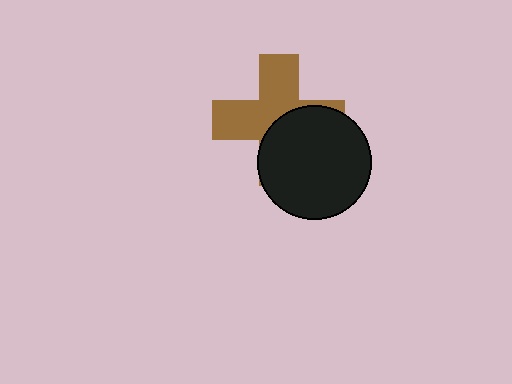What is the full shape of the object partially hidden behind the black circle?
The partially hidden object is a brown cross.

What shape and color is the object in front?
The object in front is a black circle.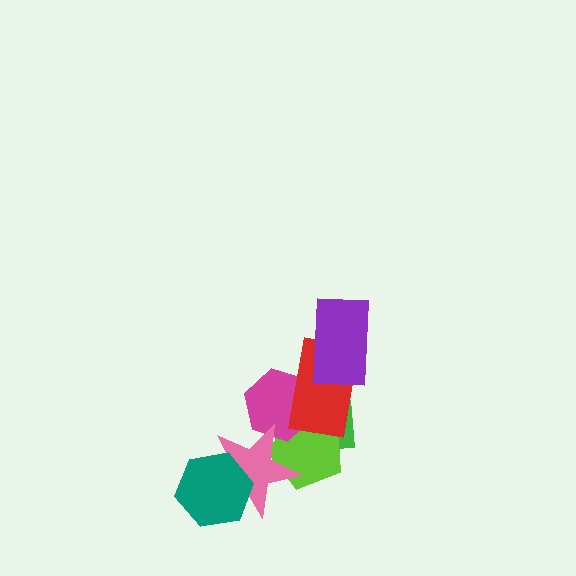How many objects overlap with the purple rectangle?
1 object overlaps with the purple rectangle.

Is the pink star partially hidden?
Yes, it is partially covered by another shape.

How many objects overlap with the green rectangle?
4 objects overlap with the green rectangle.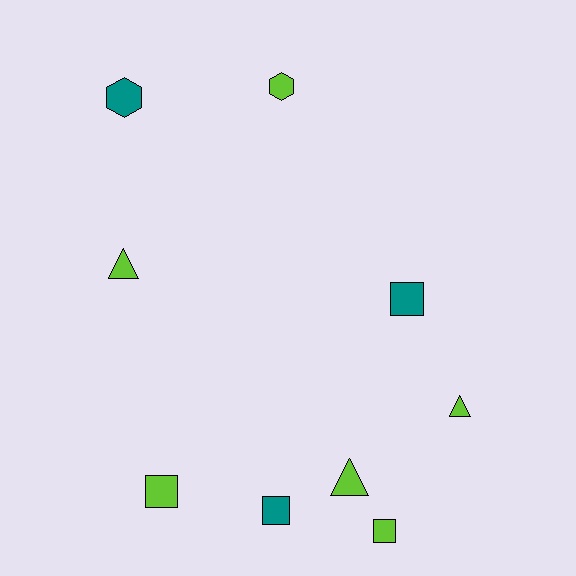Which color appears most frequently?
Lime, with 6 objects.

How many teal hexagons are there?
There is 1 teal hexagon.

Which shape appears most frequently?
Square, with 4 objects.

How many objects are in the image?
There are 9 objects.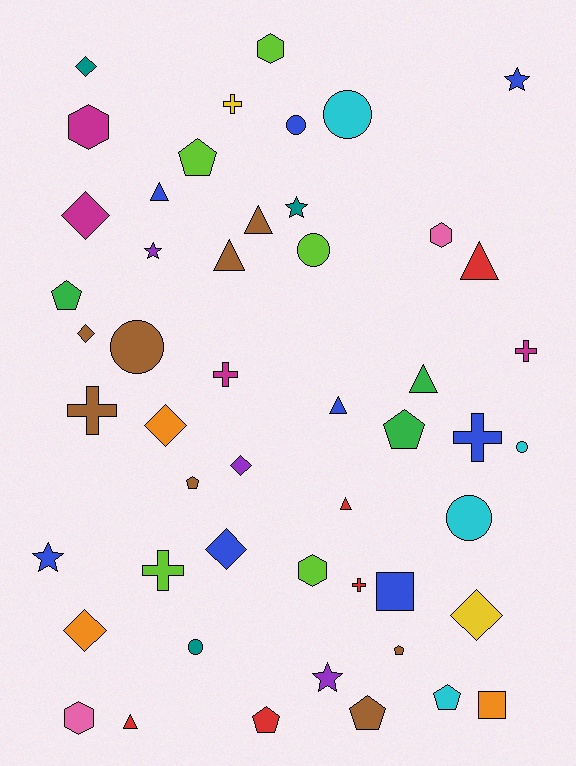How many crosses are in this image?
There are 7 crosses.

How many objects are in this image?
There are 50 objects.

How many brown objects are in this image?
There are 8 brown objects.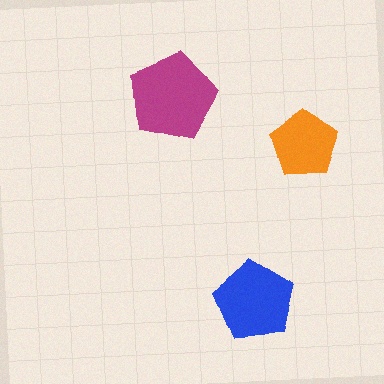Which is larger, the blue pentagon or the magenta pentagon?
The magenta one.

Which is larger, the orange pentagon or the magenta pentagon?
The magenta one.